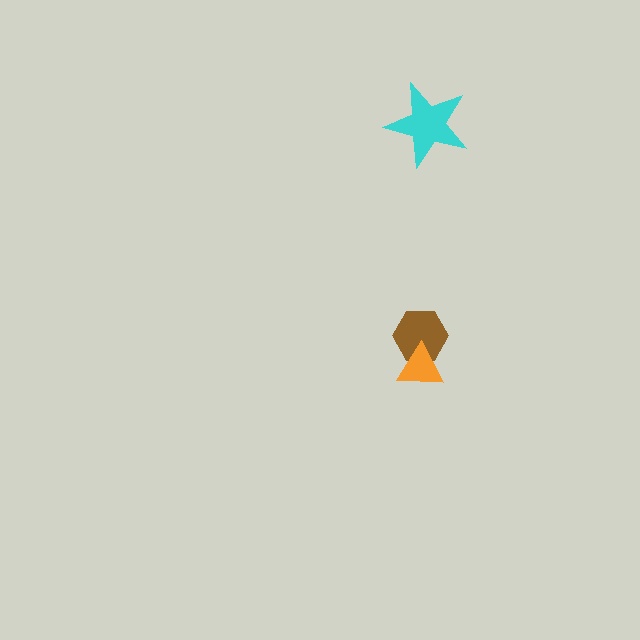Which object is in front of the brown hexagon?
The orange triangle is in front of the brown hexagon.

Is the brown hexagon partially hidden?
Yes, it is partially covered by another shape.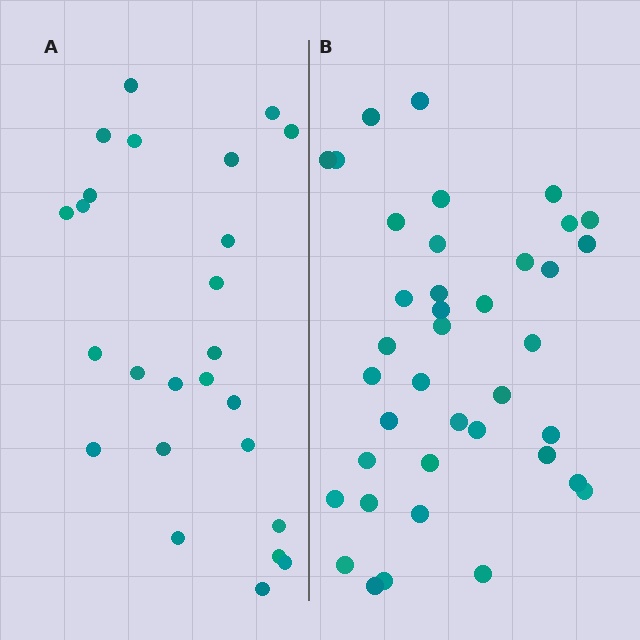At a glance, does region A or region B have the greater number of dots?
Region B (the right region) has more dots.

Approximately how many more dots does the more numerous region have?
Region B has approximately 15 more dots than region A.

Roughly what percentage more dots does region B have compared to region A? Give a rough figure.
About 55% more.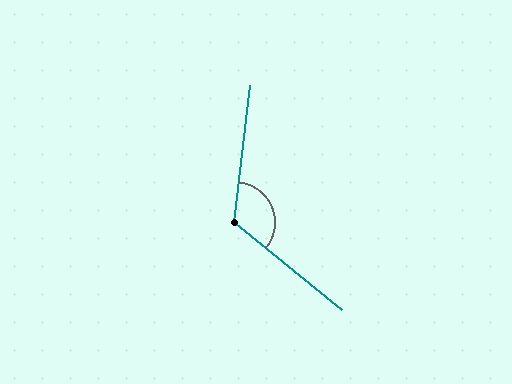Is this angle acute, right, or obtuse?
It is obtuse.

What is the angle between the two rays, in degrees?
Approximately 122 degrees.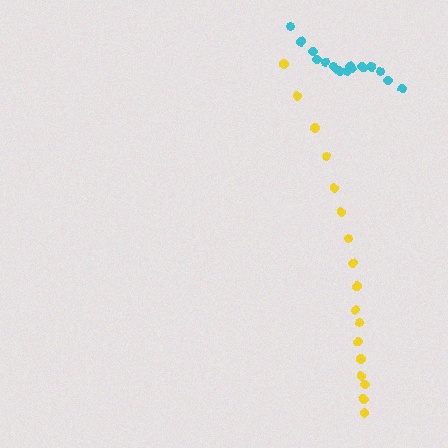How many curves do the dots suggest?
There are 2 distinct paths.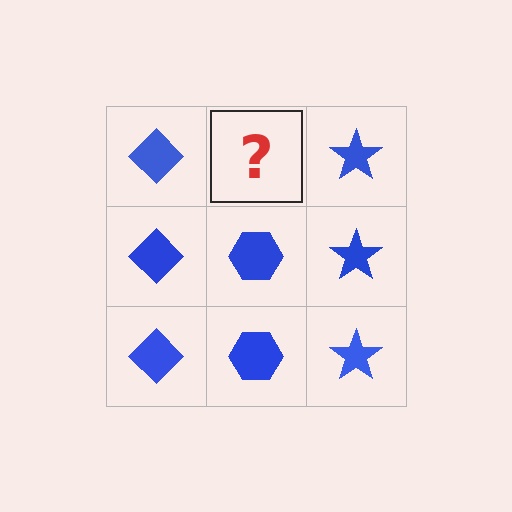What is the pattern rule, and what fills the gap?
The rule is that each column has a consistent shape. The gap should be filled with a blue hexagon.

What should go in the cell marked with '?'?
The missing cell should contain a blue hexagon.